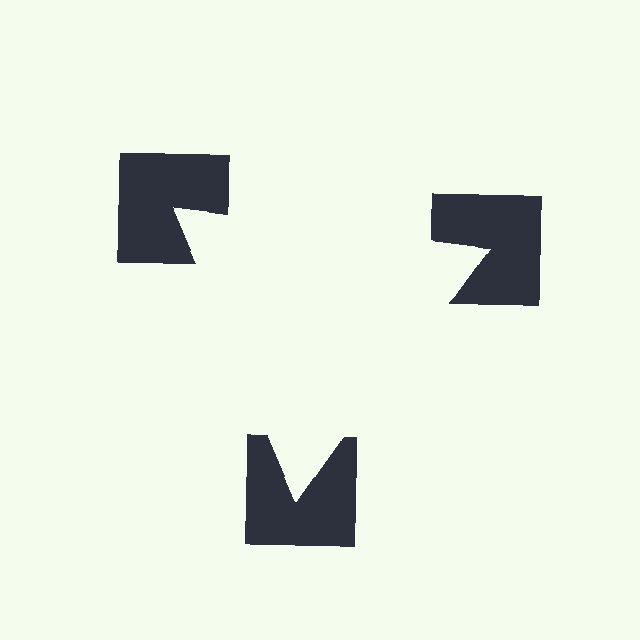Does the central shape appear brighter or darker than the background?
It typically appears slightly brighter than the background, even though no actual brightness change is drawn.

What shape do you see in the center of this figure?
An illusory triangle — its edges are inferred from the aligned wedge cuts in the notched squares, not physically drawn.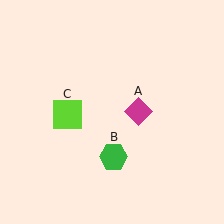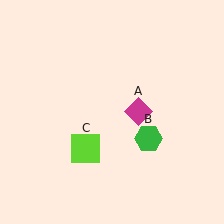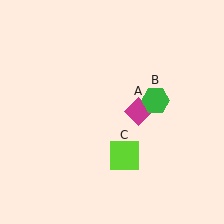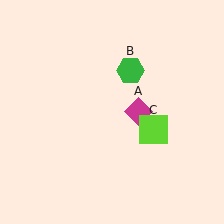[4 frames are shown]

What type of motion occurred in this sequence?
The green hexagon (object B), lime square (object C) rotated counterclockwise around the center of the scene.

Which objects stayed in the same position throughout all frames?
Magenta diamond (object A) remained stationary.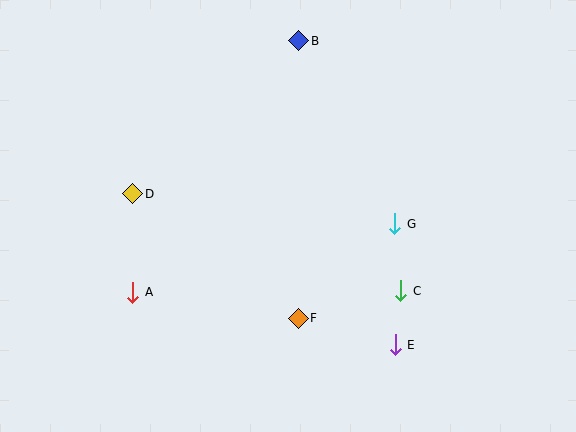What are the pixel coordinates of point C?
Point C is at (401, 291).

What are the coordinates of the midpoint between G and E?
The midpoint between G and E is at (395, 284).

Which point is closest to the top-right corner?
Point B is closest to the top-right corner.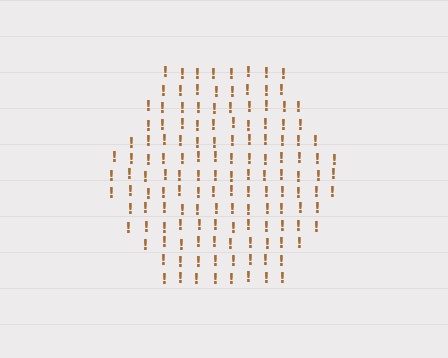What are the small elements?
The small elements are exclamation marks.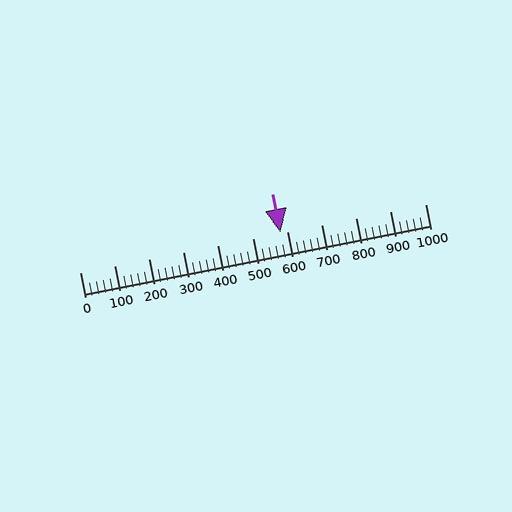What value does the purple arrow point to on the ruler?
The purple arrow points to approximately 580.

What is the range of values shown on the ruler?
The ruler shows values from 0 to 1000.